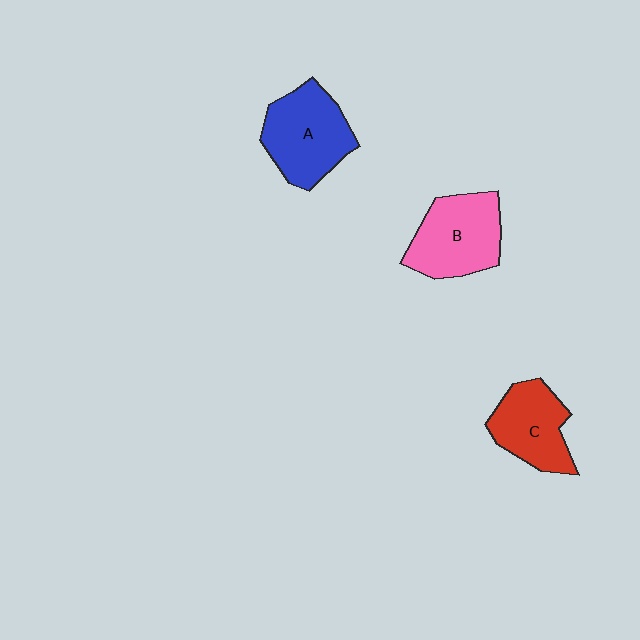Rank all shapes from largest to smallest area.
From largest to smallest: A (blue), B (pink), C (red).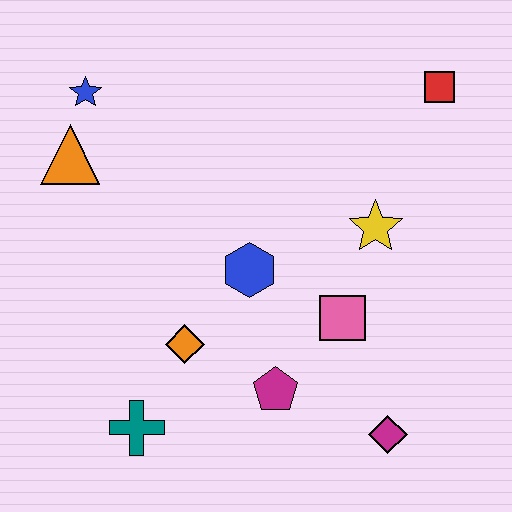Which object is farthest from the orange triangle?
The magenta diamond is farthest from the orange triangle.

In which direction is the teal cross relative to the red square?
The teal cross is below the red square.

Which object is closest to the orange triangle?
The blue star is closest to the orange triangle.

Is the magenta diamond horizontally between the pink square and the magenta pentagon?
No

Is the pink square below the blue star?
Yes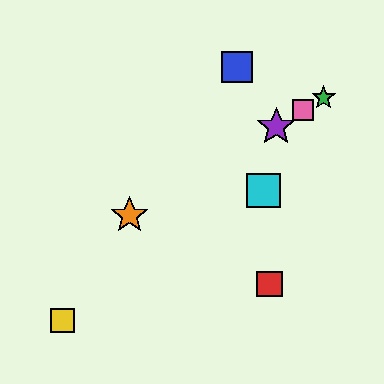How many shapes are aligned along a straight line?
4 shapes (the green star, the purple star, the orange star, the pink square) are aligned along a straight line.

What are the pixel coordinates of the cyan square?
The cyan square is at (263, 191).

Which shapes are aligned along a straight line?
The green star, the purple star, the orange star, the pink square are aligned along a straight line.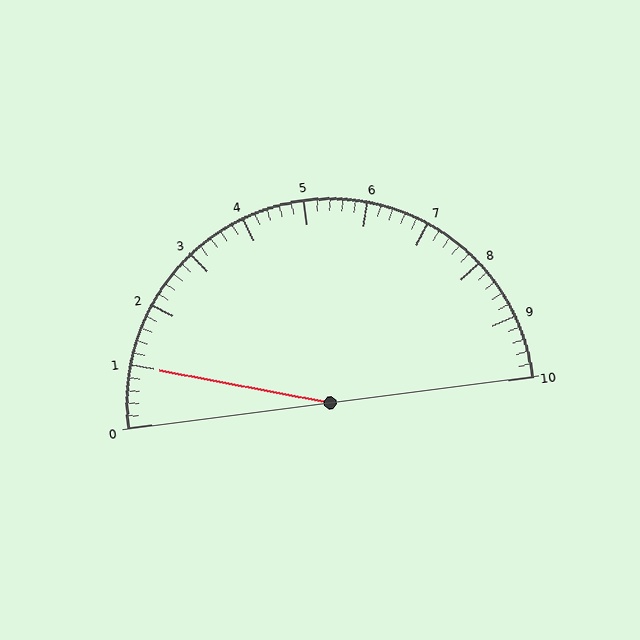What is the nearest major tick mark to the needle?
The nearest major tick mark is 1.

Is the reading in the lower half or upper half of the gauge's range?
The reading is in the lower half of the range (0 to 10).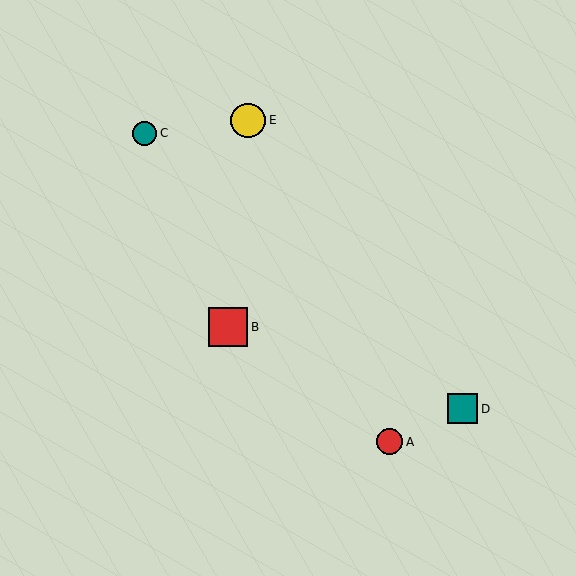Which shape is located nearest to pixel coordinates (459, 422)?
The teal square (labeled D) at (463, 409) is nearest to that location.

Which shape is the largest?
The red square (labeled B) is the largest.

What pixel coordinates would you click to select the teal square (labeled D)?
Click at (463, 409) to select the teal square D.